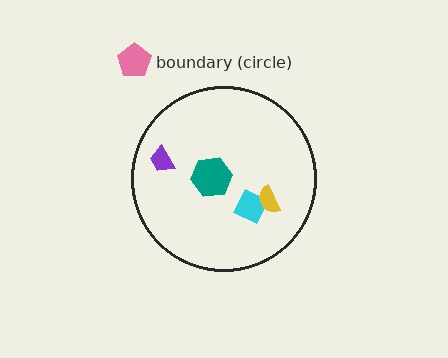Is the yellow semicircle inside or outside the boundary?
Inside.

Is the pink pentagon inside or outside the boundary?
Outside.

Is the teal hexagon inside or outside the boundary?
Inside.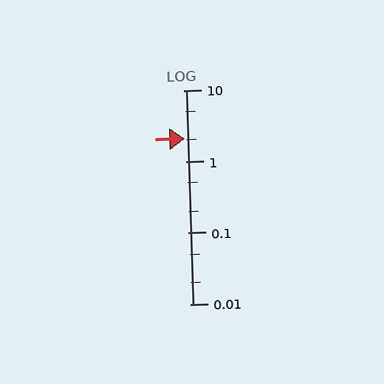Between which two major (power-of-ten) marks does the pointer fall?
The pointer is between 1 and 10.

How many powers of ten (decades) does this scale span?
The scale spans 3 decades, from 0.01 to 10.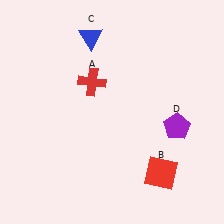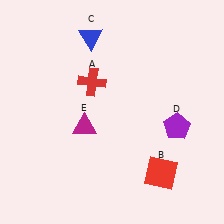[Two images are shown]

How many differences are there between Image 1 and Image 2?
There is 1 difference between the two images.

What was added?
A magenta triangle (E) was added in Image 2.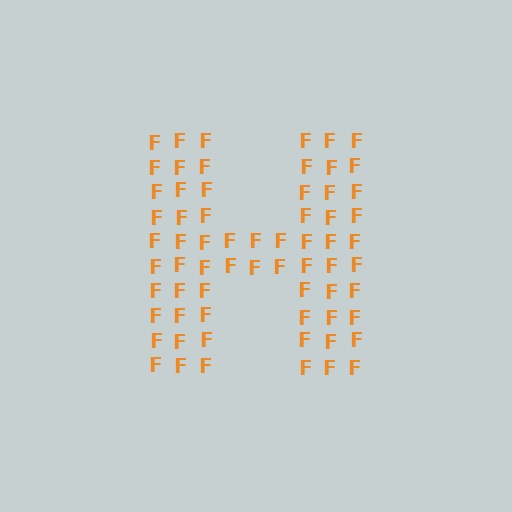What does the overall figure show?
The overall figure shows the letter H.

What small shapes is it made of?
It is made of small letter F's.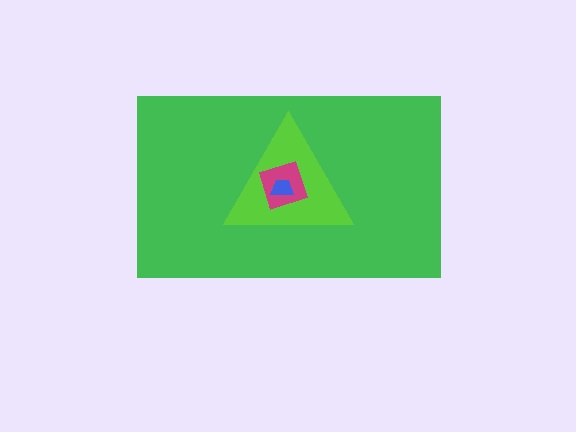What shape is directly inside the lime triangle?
The magenta diamond.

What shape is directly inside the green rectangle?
The lime triangle.